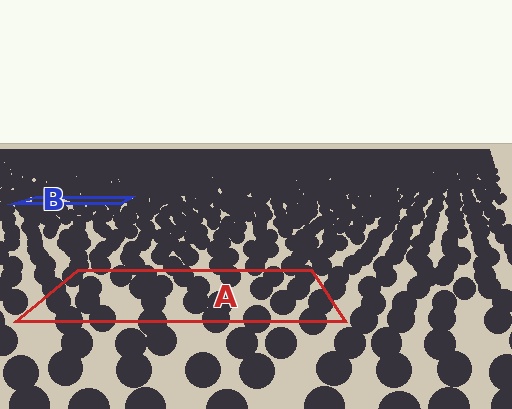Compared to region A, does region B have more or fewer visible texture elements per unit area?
Region B has more texture elements per unit area — they are packed more densely because it is farther away.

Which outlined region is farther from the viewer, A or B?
Region B is farther from the viewer — the texture elements inside it appear smaller and more densely packed.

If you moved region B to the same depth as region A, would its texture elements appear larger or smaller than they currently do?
They would appear larger. At a closer depth, the same texture elements are projected at a bigger on-screen size.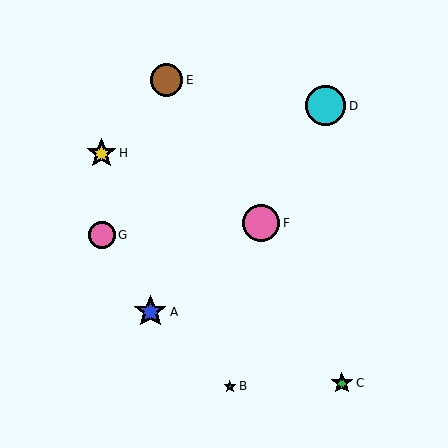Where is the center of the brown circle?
The center of the brown circle is at (166, 80).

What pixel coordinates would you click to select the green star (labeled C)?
Click at (342, 383) to select the green star C.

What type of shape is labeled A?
Shape A is a blue star.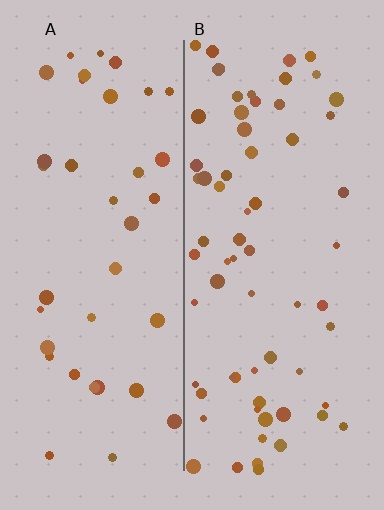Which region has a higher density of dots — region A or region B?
B (the right).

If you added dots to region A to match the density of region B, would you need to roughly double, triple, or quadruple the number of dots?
Approximately double.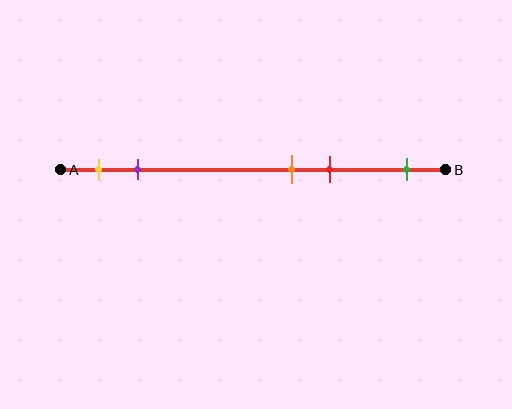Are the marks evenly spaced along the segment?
No, the marks are not evenly spaced.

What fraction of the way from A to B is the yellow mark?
The yellow mark is approximately 10% (0.1) of the way from A to B.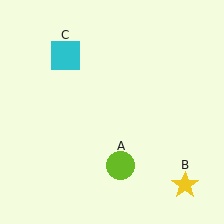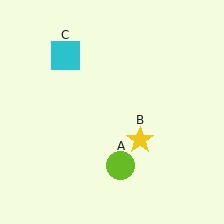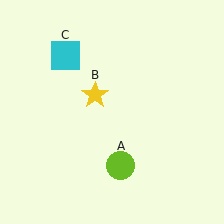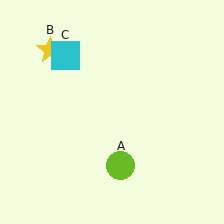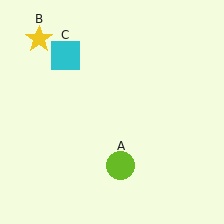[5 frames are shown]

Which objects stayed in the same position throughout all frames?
Lime circle (object A) and cyan square (object C) remained stationary.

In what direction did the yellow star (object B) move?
The yellow star (object B) moved up and to the left.